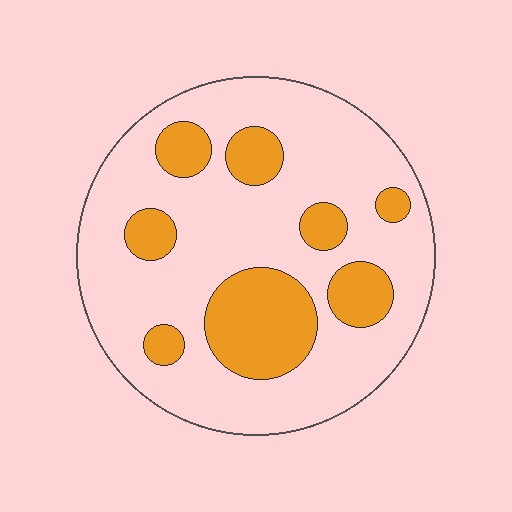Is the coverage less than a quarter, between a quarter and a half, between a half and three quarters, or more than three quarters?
Less than a quarter.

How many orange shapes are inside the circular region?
8.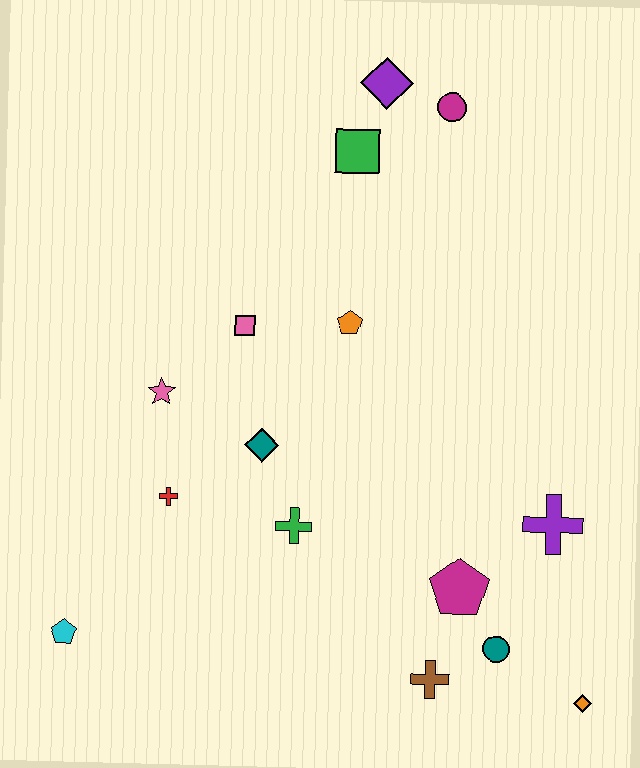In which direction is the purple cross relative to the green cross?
The purple cross is to the right of the green cross.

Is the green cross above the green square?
No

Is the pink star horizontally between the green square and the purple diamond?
No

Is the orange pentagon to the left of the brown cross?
Yes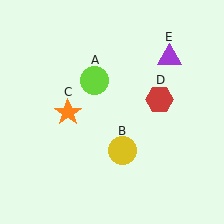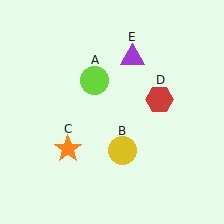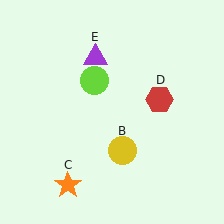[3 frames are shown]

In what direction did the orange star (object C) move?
The orange star (object C) moved down.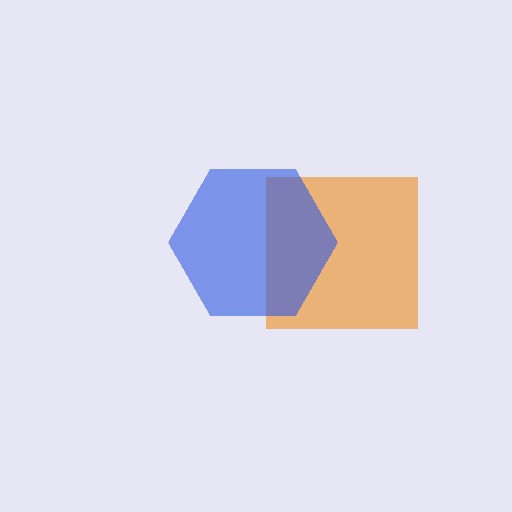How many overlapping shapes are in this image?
There are 2 overlapping shapes in the image.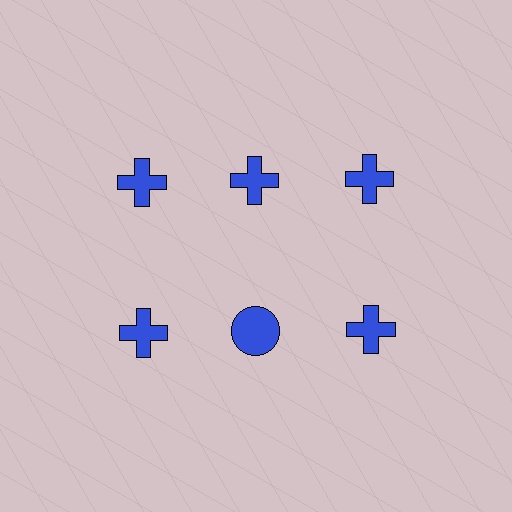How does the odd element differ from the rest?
It has a different shape: circle instead of cross.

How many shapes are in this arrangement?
There are 6 shapes arranged in a grid pattern.